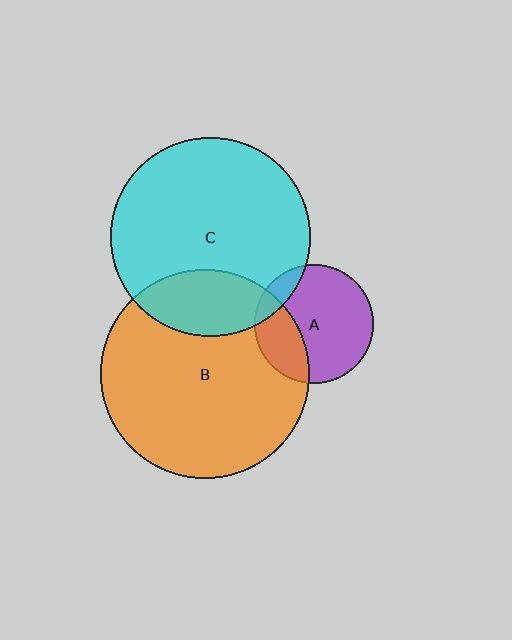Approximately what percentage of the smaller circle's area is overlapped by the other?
Approximately 25%.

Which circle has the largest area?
Circle B (orange).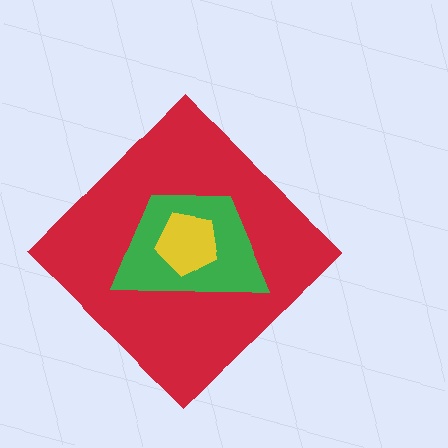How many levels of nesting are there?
3.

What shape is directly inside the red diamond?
The green trapezoid.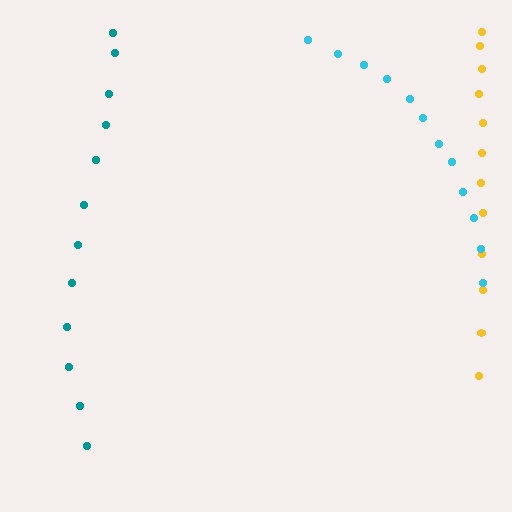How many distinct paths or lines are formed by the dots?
There are 3 distinct paths.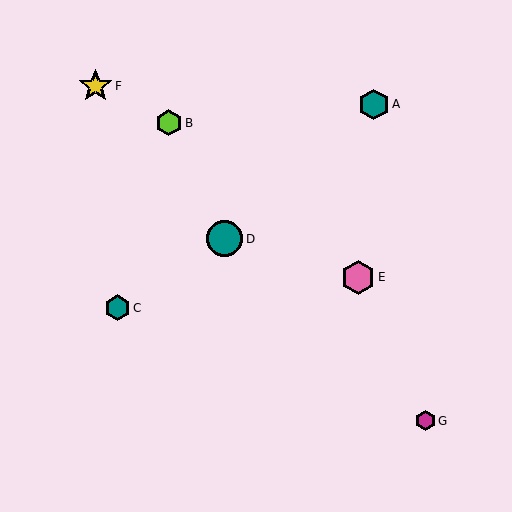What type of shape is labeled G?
Shape G is a magenta hexagon.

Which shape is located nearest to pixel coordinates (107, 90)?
The yellow star (labeled F) at (95, 86) is nearest to that location.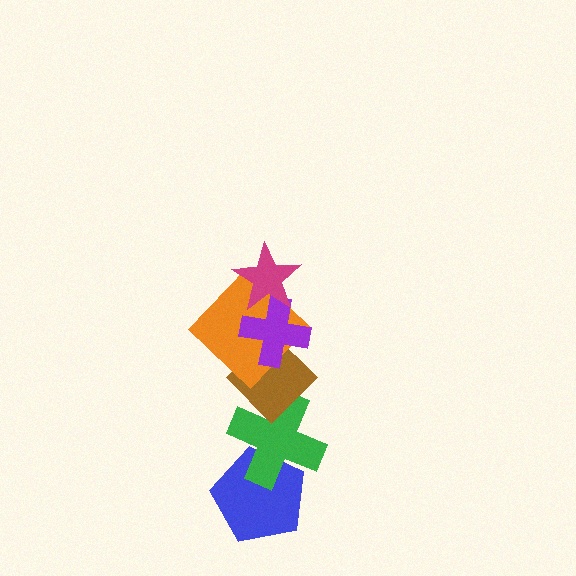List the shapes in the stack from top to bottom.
From top to bottom: the magenta star, the purple cross, the orange diamond, the brown diamond, the green cross, the blue pentagon.